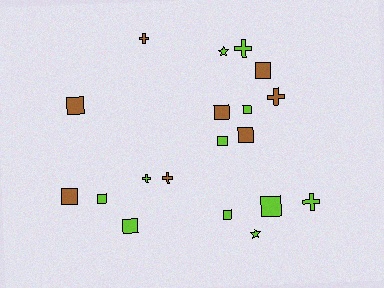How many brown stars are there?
There are no brown stars.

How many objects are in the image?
There are 19 objects.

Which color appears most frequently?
Lime, with 11 objects.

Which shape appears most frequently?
Square, with 11 objects.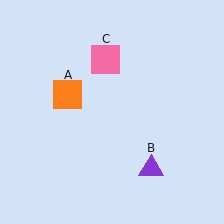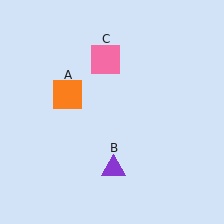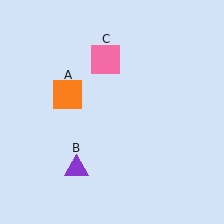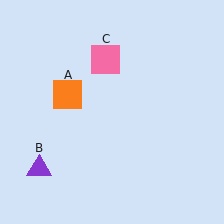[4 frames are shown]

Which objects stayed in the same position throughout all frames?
Orange square (object A) and pink square (object C) remained stationary.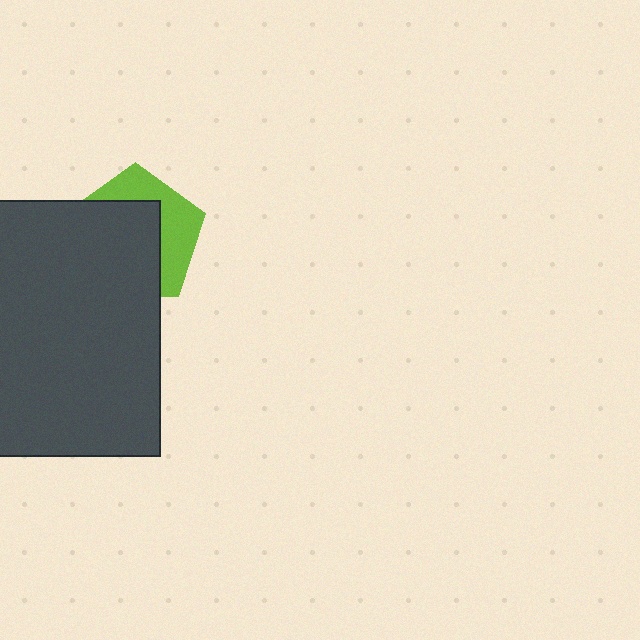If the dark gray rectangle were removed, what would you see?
You would see the complete lime pentagon.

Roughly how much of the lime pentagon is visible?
A small part of it is visible (roughly 38%).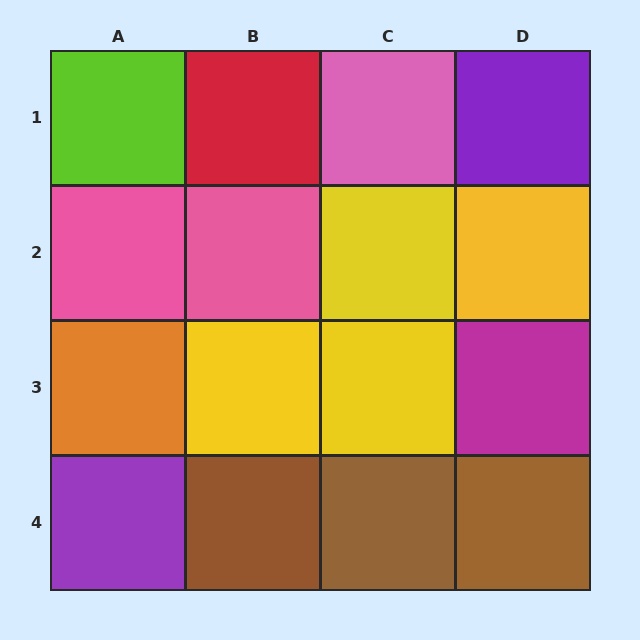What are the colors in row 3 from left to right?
Orange, yellow, yellow, magenta.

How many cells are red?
1 cell is red.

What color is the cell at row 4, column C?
Brown.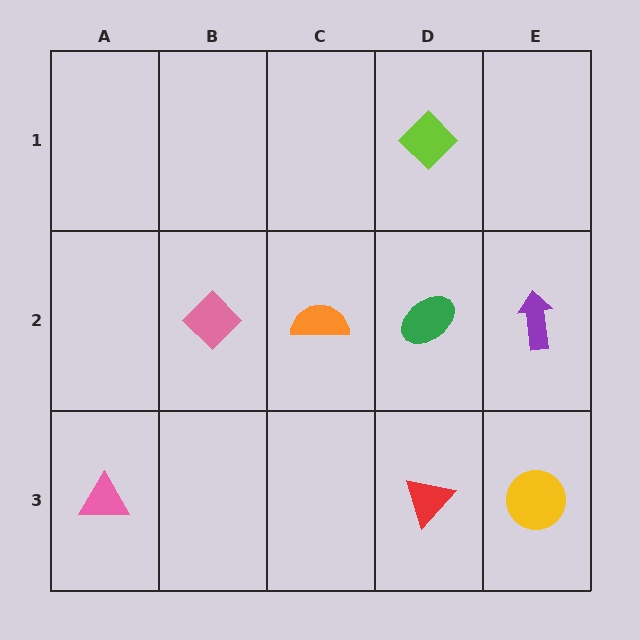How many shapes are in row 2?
4 shapes.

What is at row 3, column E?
A yellow circle.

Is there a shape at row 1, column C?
No, that cell is empty.